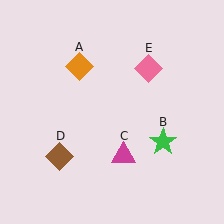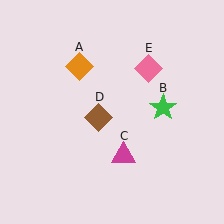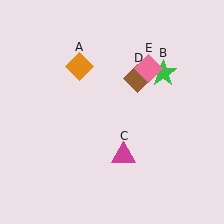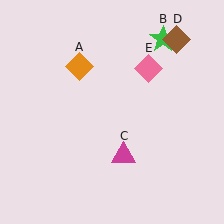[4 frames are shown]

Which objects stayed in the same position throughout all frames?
Orange diamond (object A) and magenta triangle (object C) and pink diamond (object E) remained stationary.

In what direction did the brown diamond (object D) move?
The brown diamond (object D) moved up and to the right.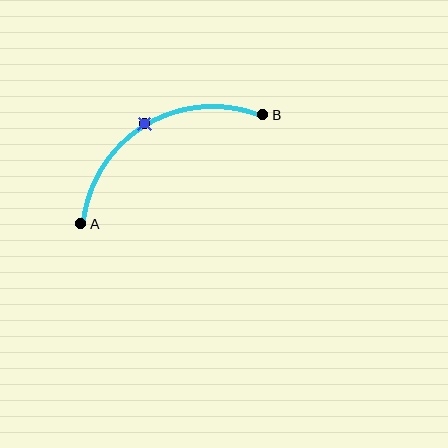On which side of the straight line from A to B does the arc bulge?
The arc bulges above the straight line connecting A and B.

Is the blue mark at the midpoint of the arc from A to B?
Yes. The blue mark lies on the arc at equal arc-length from both A and B — it is the arc midpoint.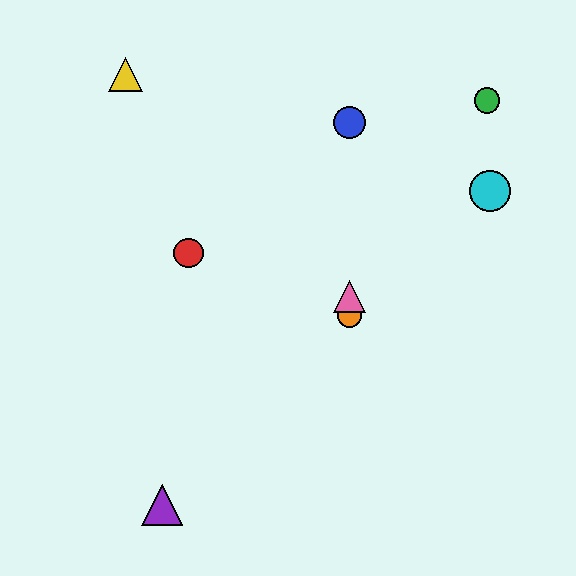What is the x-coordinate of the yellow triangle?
The yellow triangle is at x≈125.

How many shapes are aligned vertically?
3 shapes (the blue circle, the orange circle, the pink triangle) are aligned vertically.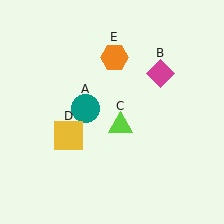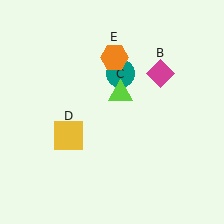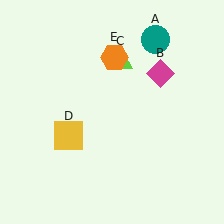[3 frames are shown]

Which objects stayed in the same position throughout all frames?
Magenta diamond (object B) and yellow square (object D) and orange hexagon (object E) remained stationary.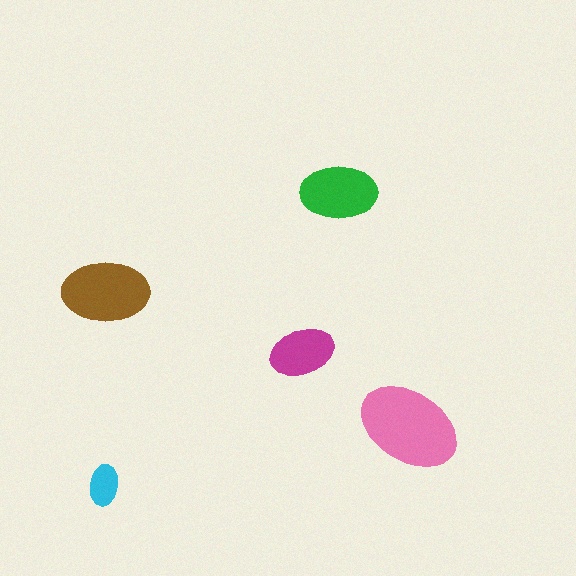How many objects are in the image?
There are 5 objects in the image.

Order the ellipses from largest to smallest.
the pink one, the brown one, the green one, the magenta one, the cyan one.